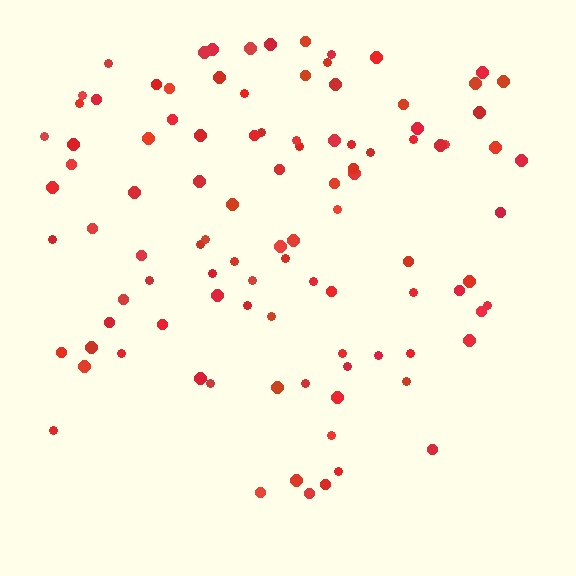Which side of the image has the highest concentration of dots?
The top.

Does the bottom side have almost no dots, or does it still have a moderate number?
Still a moderate number, just noticeably fewer than the top.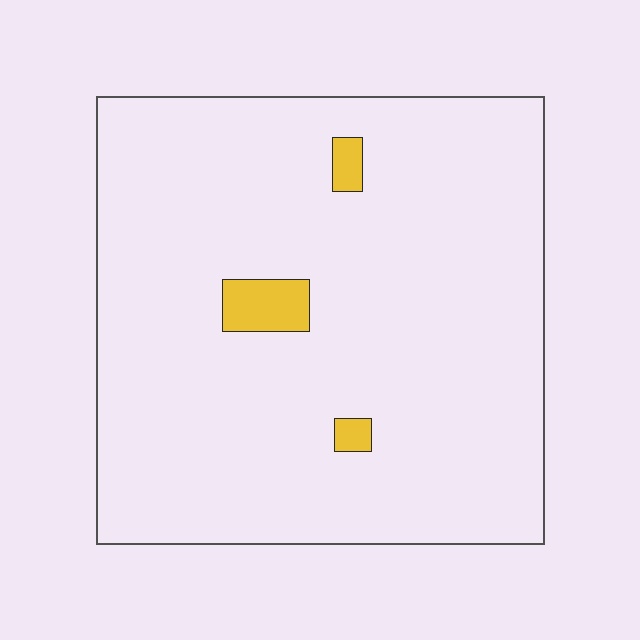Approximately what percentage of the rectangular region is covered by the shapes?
Approximately 5%.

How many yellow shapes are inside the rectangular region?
3.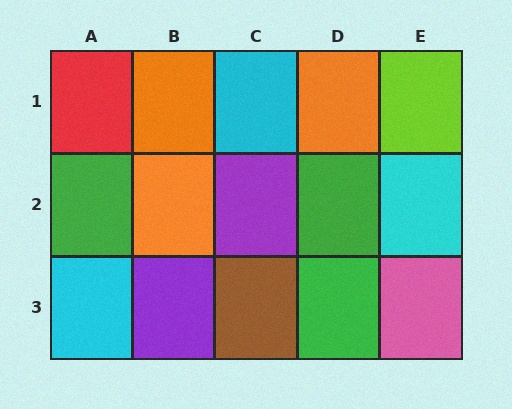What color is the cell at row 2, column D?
Green.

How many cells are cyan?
3 cells are cyan.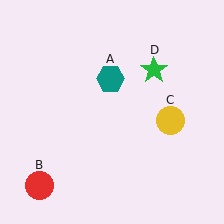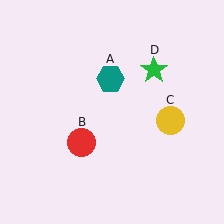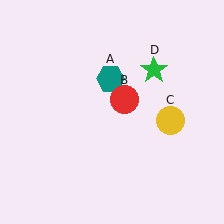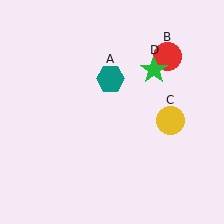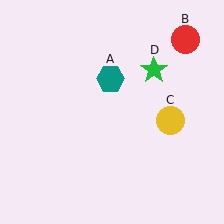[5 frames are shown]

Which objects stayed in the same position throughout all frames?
Teal hexagon (object A) and yellow circle (object C) and green star (object D) remained stationary.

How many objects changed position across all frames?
1 object changed position: red circle (object B).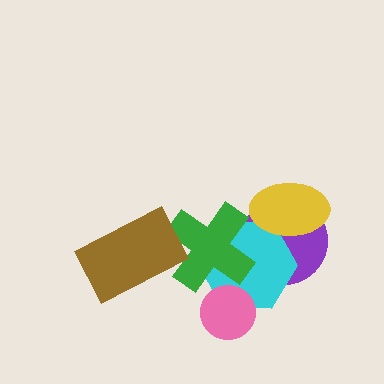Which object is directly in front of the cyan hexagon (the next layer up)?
The pink circle is directly in front of the cyan hexagon.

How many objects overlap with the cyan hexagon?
4 objects overlap with the cyan hexagon.